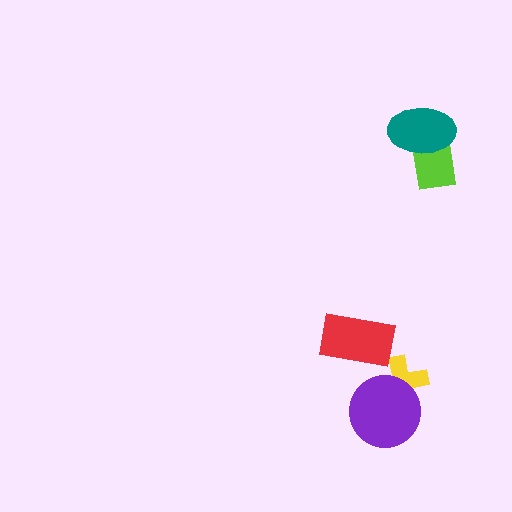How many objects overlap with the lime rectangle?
1 object overlaps with the lime rectangle.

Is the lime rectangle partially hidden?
Yes, it is partially covered by another shape.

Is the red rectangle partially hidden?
No, no other shape covers it.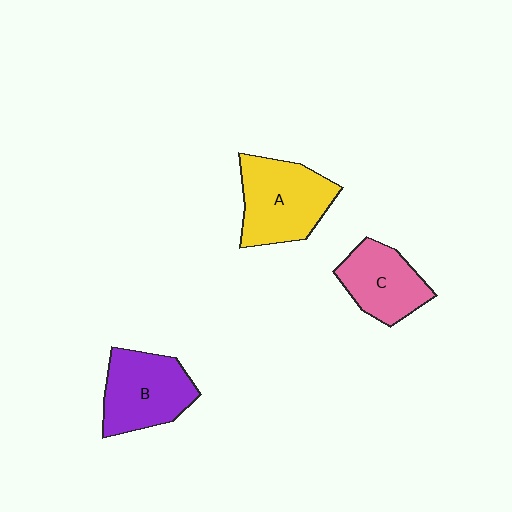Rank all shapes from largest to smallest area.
From largest to smallest: A (yellow), B (purple), C (pink).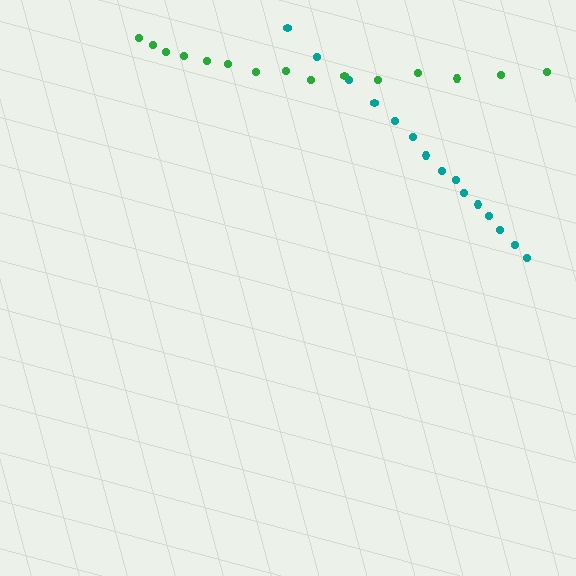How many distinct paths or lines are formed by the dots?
There are 2 distinct paths.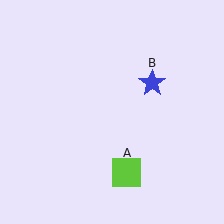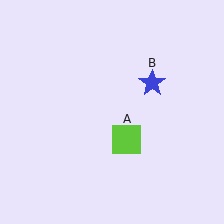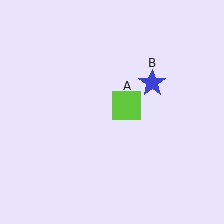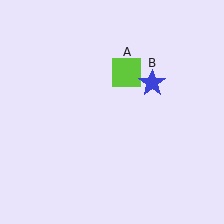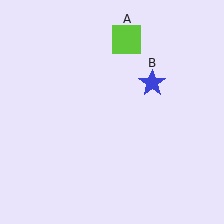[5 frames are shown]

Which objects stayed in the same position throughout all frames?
Blue star (object B) remained stationary.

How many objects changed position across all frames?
1 object changed position: lime square (object A).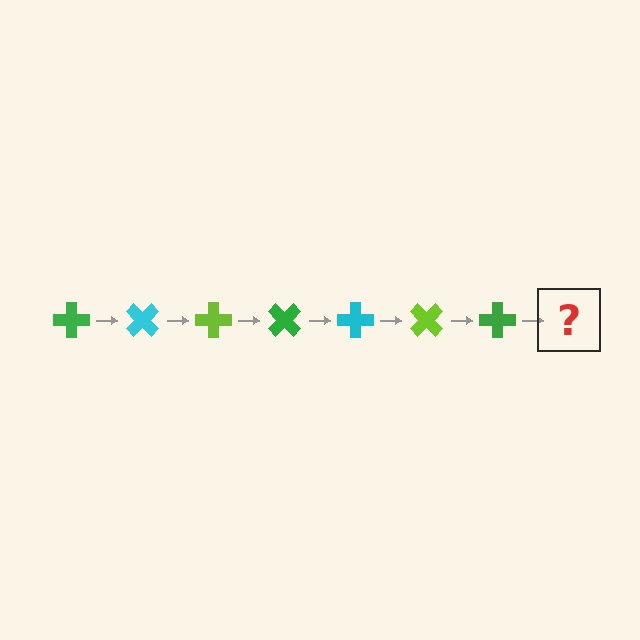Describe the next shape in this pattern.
It should be a cyan cross, rotated 315 degrees from the start.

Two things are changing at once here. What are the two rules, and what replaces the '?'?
The two rules are that it rotates 45 degrees each step and the color cycles through green, cyan, and lime. The '?' should be a cyan cross, rotated 315 degrees from the start.